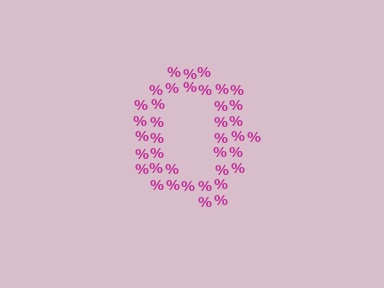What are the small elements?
The small elements are percent signs.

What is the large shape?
The large shape is the letter Q.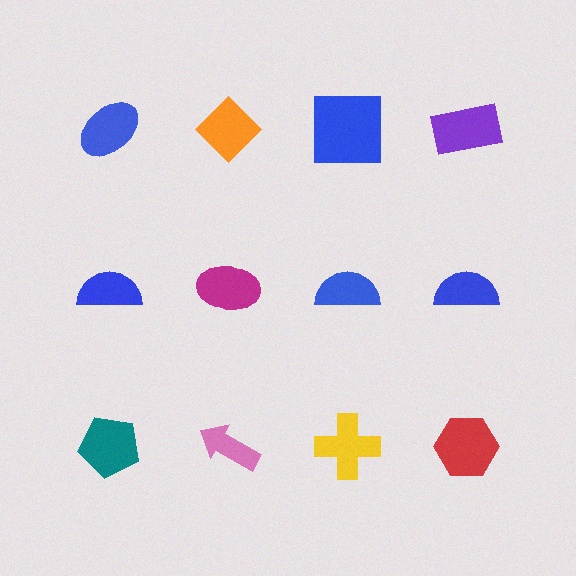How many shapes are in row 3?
4 shapes.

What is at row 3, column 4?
A red hexagon.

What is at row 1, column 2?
An orange diamond.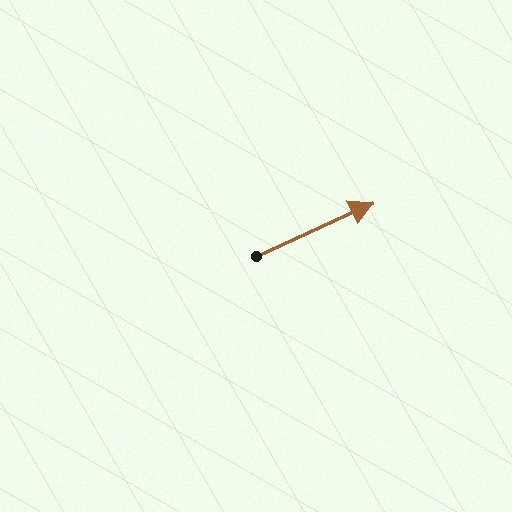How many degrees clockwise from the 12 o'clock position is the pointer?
Approximately 65 degrees.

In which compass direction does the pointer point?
Northeast.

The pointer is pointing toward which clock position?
Roughly 2 o'clock.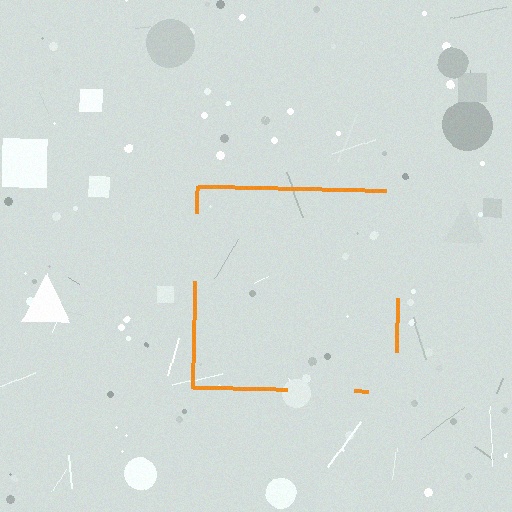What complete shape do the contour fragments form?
The contour fragments form a square.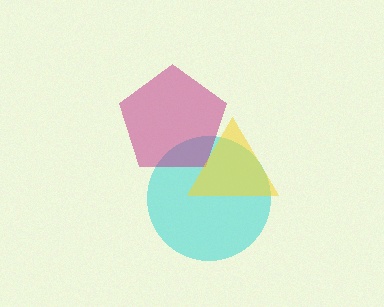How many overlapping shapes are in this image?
There are 3 overlapping shapes in the image.